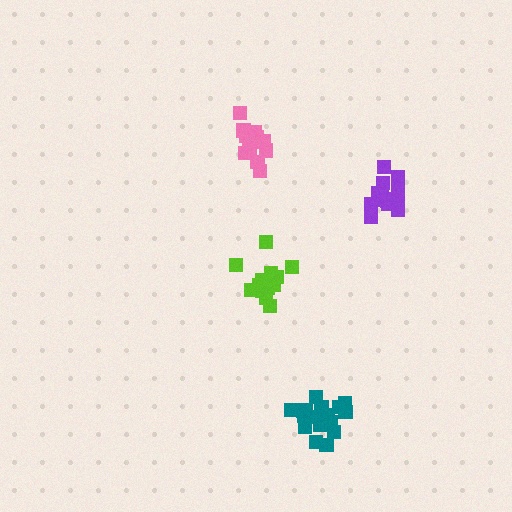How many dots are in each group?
Group 1: 15 dots, Group 2: 15 dots, Group 3: 16 dots, Group 4: 17 dots (63 total).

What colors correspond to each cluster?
The clusters are colored: pink, purple, lime, teal.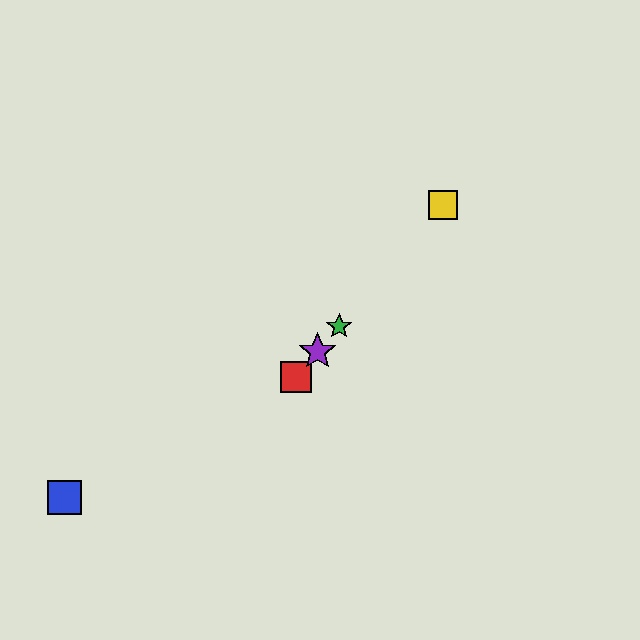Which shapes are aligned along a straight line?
The red square, the green star, the yellow square, the purple star are aligned along a straight line.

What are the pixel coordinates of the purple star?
The purple star is at (317, 352).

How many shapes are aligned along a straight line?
4 shapes (the red square, the green star, the yellow square, the purple star) are aligned along a straight line.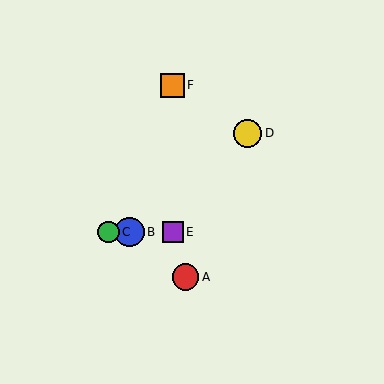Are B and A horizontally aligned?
No, B is at y≈232 and A is at y≈277.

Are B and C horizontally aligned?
Yes, both are at y≈232.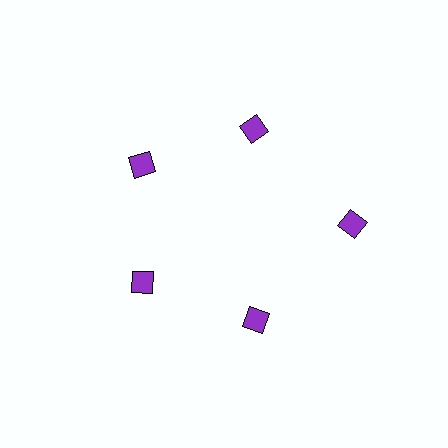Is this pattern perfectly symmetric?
No. The 5 purple diamonds are arranged in a ring, but one element near the 3 o'clock position is pushed outward from the center, breaking the 5-fold rotational symmetry.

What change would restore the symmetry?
The symmetry would be restored by moving it inward, back onto the ring so that all 5 diamonds sit at equal angles and equal distance from the center.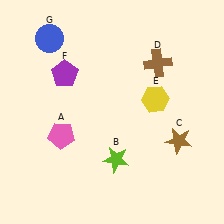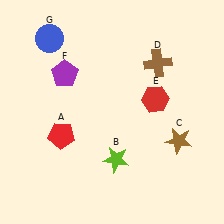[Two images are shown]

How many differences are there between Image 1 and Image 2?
There are 2 differences between the two images.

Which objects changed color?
A changed from pink to red. E changed from yellow to red.